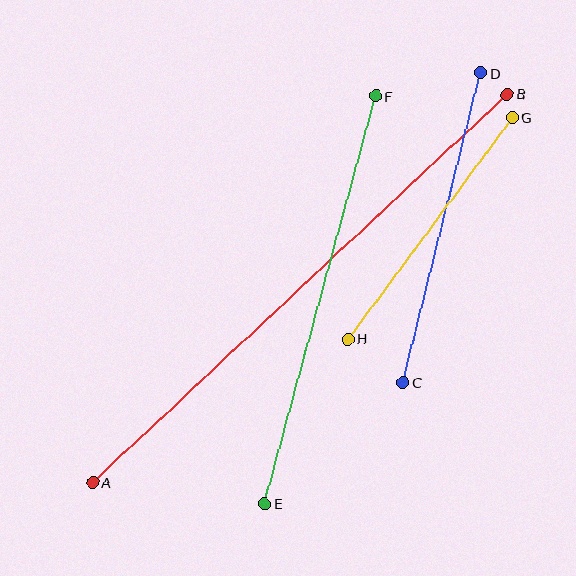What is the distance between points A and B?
The distance is approximately 567 pixels.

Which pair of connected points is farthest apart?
Points A and B are farthest apart.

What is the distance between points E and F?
The distance is approximately 422 pixels.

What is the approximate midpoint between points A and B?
The midpoint is at approximately (300, 288) pixels.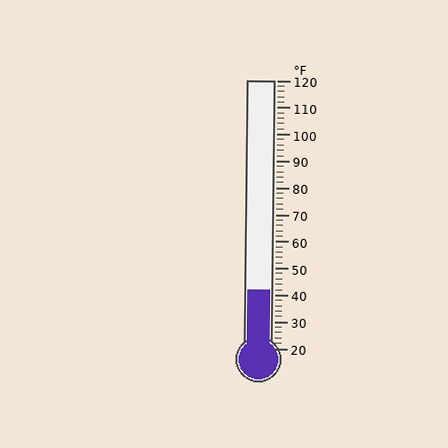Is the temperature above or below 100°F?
The temperature is below 100°F.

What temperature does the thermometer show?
The thermometer shows approximately 42°F.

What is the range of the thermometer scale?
The thermometer scale ranges from 20°F to 120°F.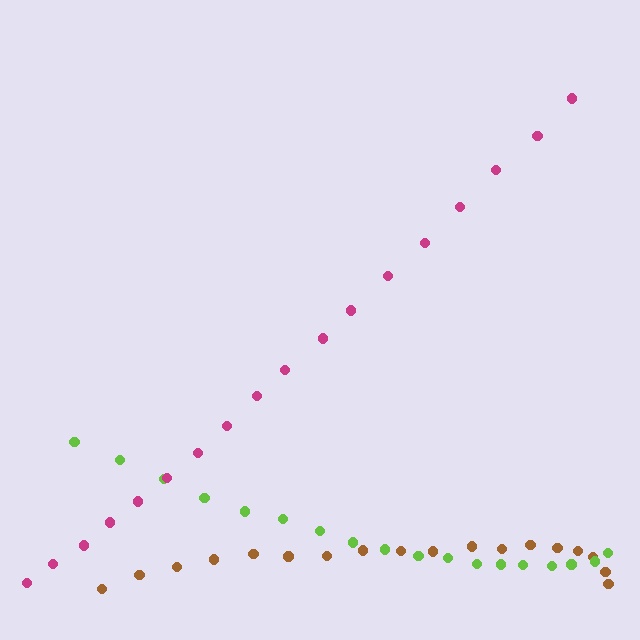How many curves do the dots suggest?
There are 3 distinct paths.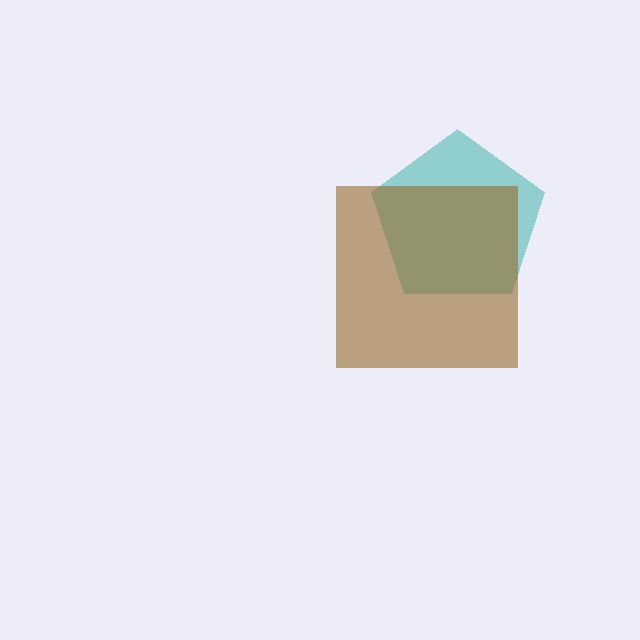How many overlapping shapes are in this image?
There are 2 overlapping shapes in the image.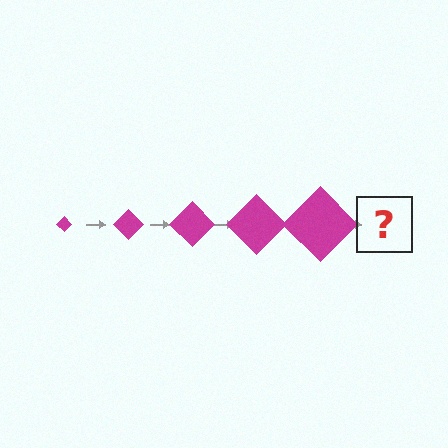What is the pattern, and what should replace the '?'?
The pattern is that the diamond gets progressively larger each step. The '?' should be a magenta diamond, larger than the previous one.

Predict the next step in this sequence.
The next step is a magenta diamond, larger than the previous one.